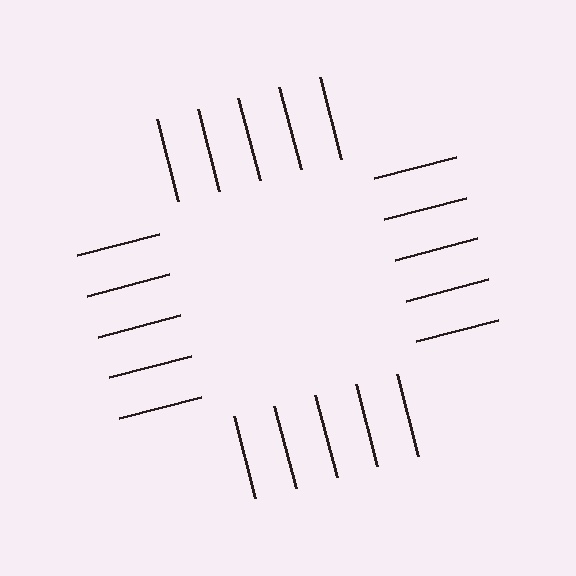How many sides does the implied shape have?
4 sides — the line-ends trace a square.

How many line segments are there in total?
20 — 5 along each of the 4 edges.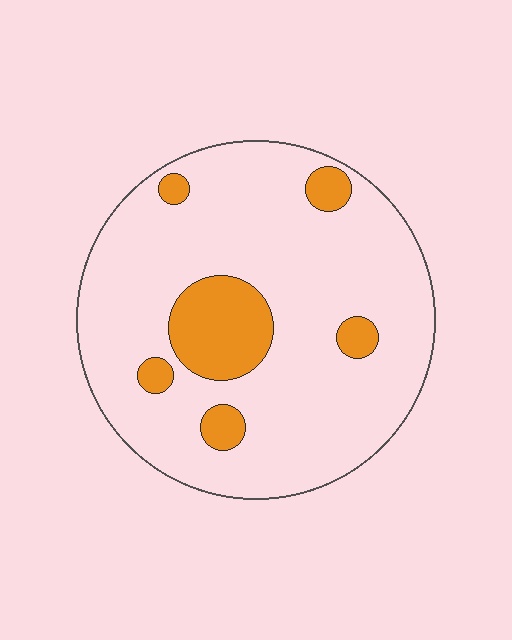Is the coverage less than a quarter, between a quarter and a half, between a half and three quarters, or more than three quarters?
Less than a quarter.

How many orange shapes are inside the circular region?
6.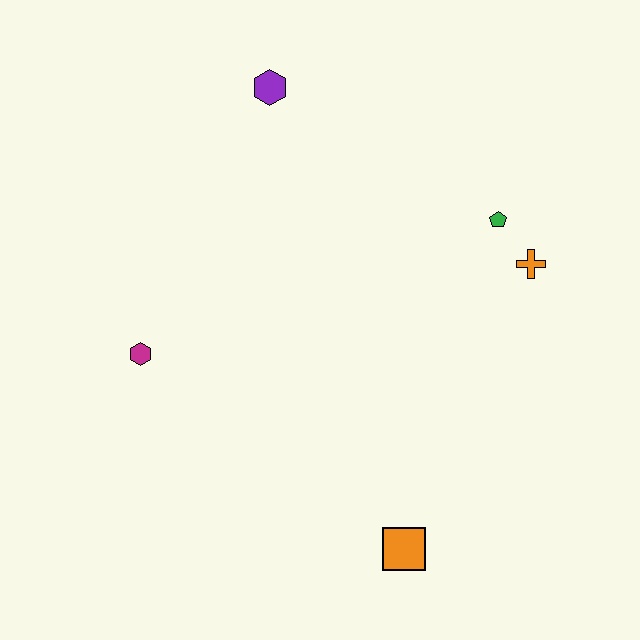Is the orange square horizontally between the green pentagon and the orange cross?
No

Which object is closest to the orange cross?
The green pentagon is closest to the orange cross.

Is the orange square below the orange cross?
Yes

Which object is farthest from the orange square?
The purple hexagon is farthest from the orange square.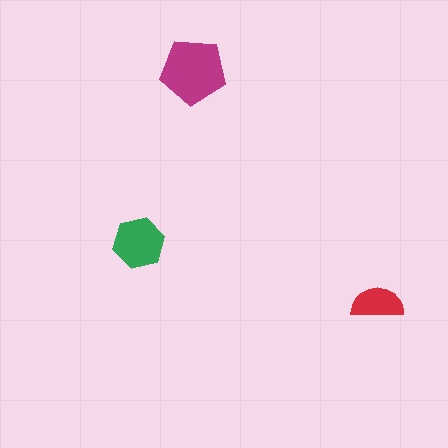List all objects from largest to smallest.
The magenta pentagon, the green hexagon, the red semicircle.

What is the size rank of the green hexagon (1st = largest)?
2nd.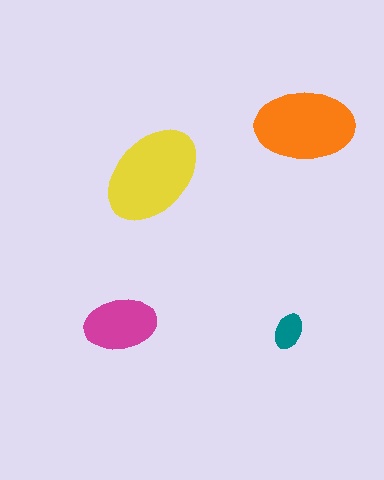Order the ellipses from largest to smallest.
the yellow one, the orange one, the magenta one, the teal one.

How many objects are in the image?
There are 4 objects in the image.